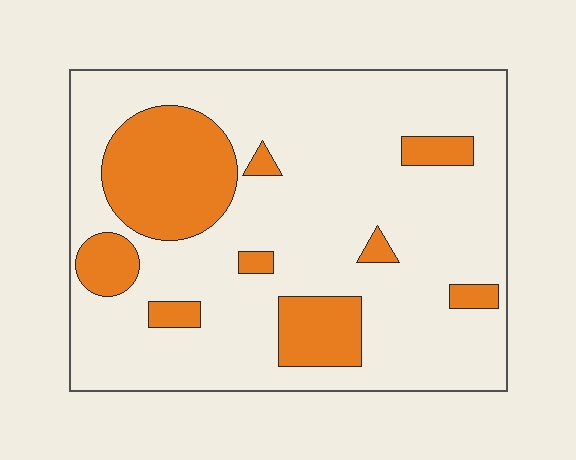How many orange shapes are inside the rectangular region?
9.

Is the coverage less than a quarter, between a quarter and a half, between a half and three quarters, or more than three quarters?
Less than a quarter.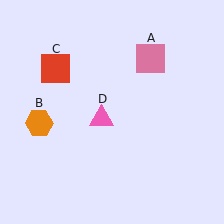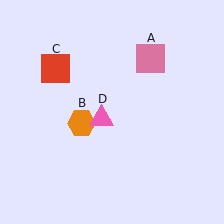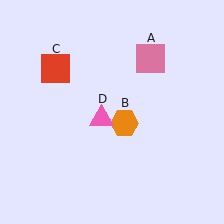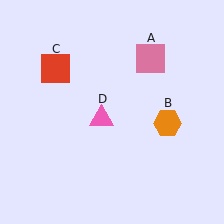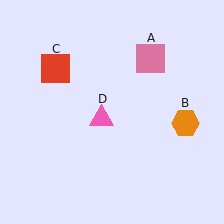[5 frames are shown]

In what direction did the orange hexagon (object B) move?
The orange hexagon (object B) moved right.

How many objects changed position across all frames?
1 object changed position: orange hexagon (object B).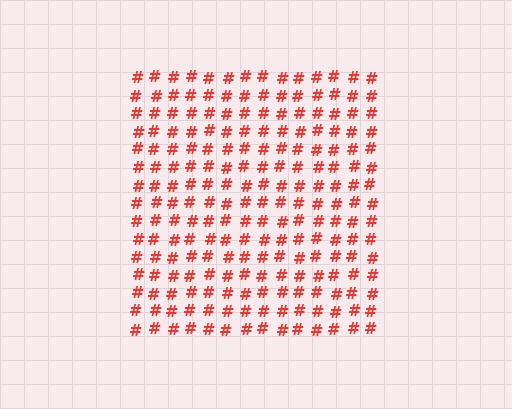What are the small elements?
The small elements are hash symbols.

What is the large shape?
The large shape is a square.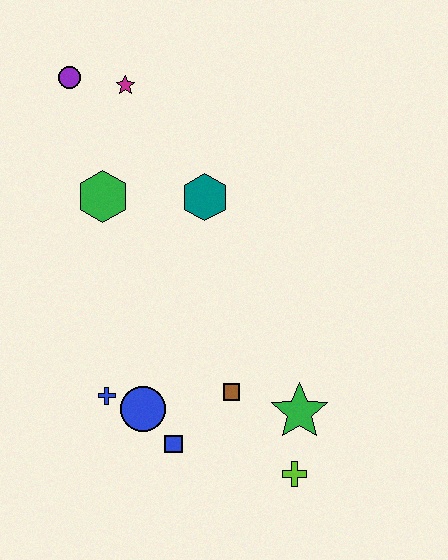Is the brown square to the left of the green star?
Yes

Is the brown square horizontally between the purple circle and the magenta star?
No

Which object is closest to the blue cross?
The blue circle is closest to the blue cross.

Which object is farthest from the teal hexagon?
The lime cross is farthest from the teal hexagon.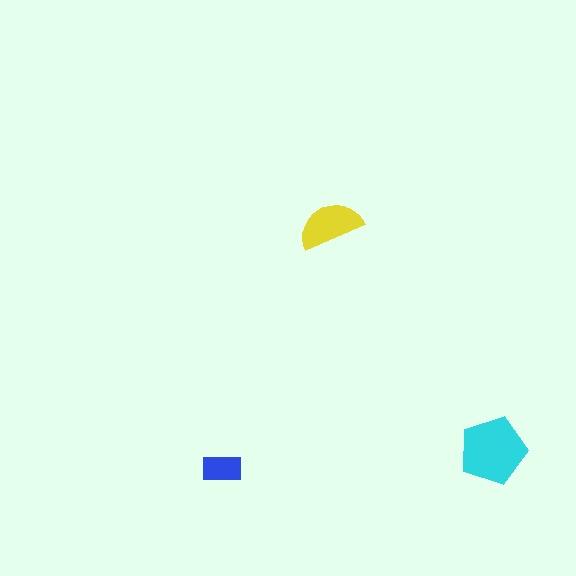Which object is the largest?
The cyan pentagon.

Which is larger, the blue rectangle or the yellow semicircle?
The yellow semicircle.